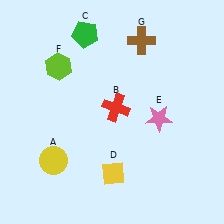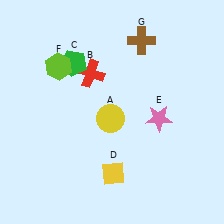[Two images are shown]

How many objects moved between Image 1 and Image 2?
3 objects moved between the two images.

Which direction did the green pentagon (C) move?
The green pentagon (C) moved down.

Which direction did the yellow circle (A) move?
The yellow circle (A) moved right.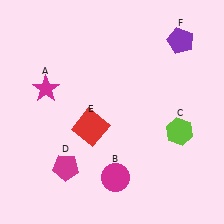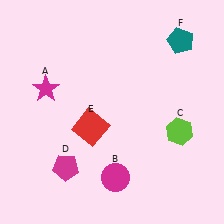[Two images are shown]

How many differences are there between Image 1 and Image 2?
There is 1 difference between the two images.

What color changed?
The pentagon (F) changed from purple in Image 1 to teal in Image 2.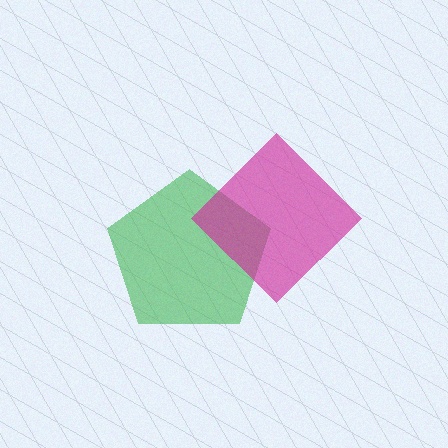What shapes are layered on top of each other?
The layered shapes are: a green pentagon, a magenta diamond.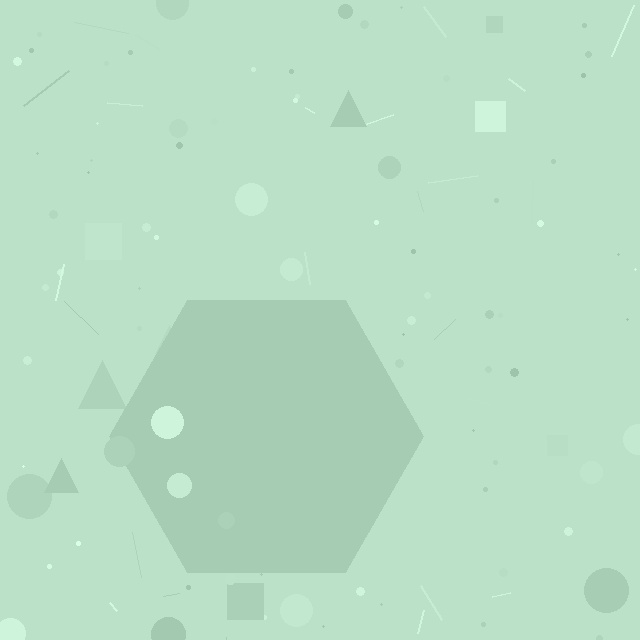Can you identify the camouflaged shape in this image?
The camouflaged shape is a hexagon.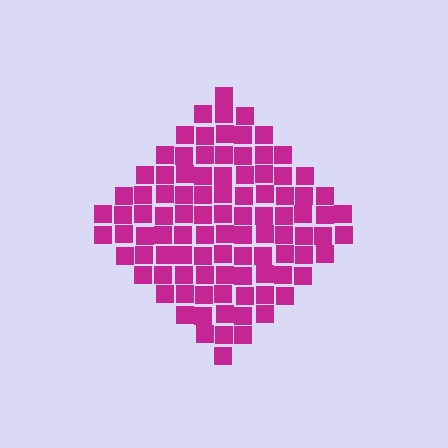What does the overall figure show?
The overall figure shows a diamond.